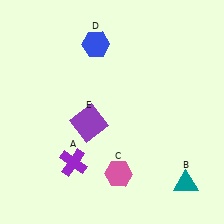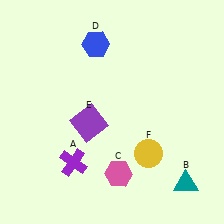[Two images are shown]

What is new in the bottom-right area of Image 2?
A yellow circle (F) was added in the bottom-right area of Image 2.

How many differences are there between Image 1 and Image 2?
There is 1 difference between the two images.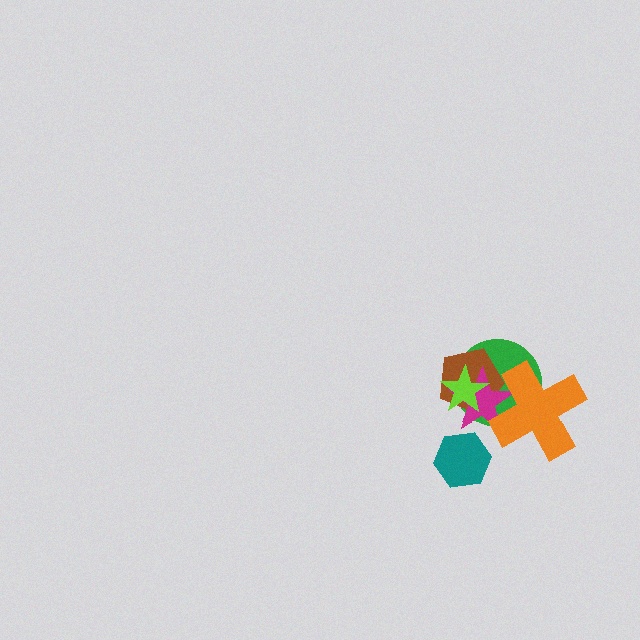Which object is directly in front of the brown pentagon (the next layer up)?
The magenta star is directly in front of the brown pentagon.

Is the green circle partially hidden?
Yes, it is partially covered by another shape.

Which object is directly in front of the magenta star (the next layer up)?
The lime star is directly in front of the magenta star.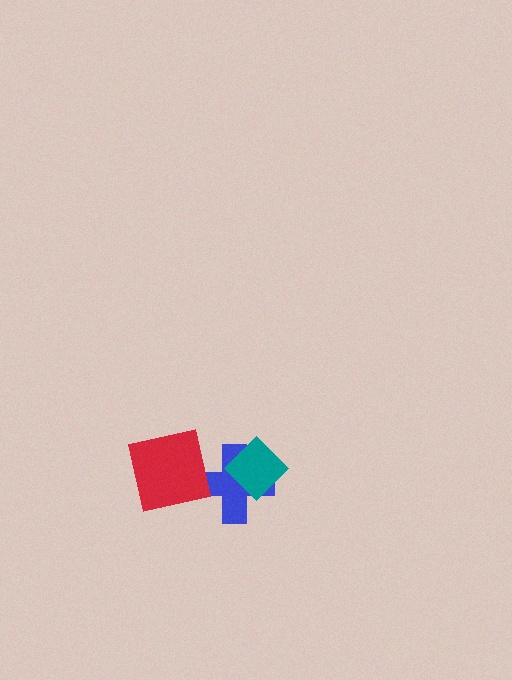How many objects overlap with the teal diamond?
1 object overlaps with the teal diamond.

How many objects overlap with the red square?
1 object overlaps with the red square.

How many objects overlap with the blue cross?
2 objects overlap with the blue cross.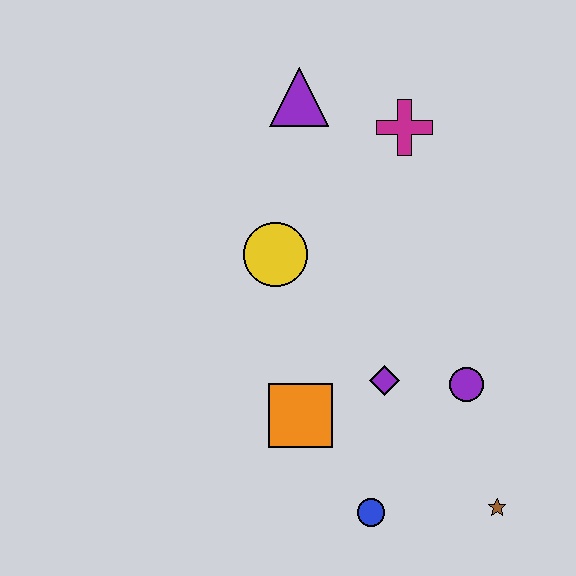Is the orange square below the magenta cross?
Yes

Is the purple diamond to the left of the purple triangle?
No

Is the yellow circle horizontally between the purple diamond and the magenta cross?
No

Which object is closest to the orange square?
The purple diamond is closest to the orange square.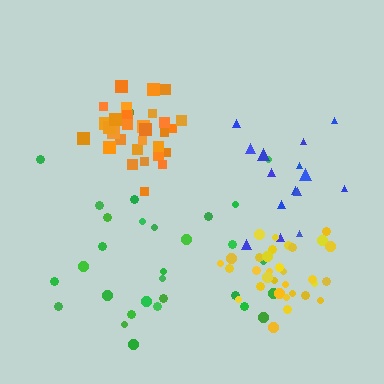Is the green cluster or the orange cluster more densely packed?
Orange.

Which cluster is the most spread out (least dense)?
Green.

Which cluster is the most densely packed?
Yellow.